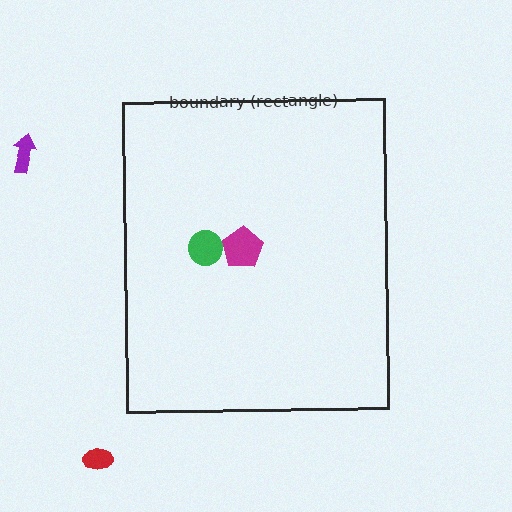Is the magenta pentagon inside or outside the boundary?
Inside.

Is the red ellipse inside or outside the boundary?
Outside.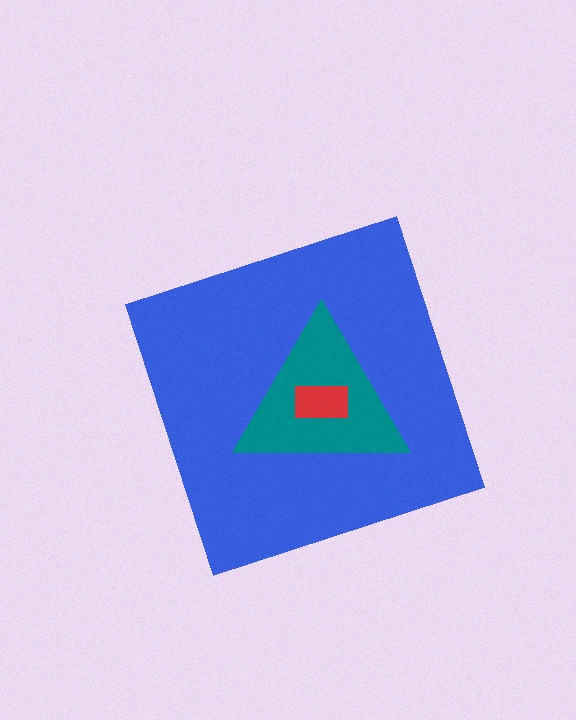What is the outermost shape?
The blue diamond.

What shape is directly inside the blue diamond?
The teal triangle.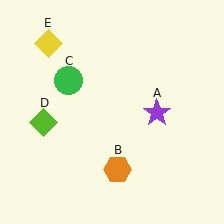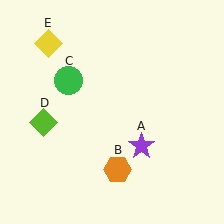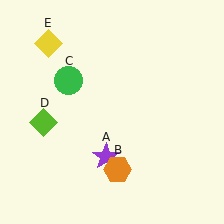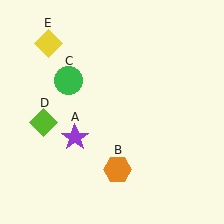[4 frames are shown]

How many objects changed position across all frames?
1 object changed position: purple star (object A).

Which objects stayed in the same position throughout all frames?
Orange hexagon (object B) and green circle (object C) and lime diamond (object D) and yellow diamond (object E) remained stationary.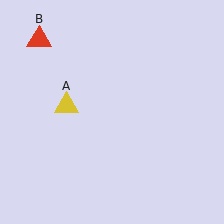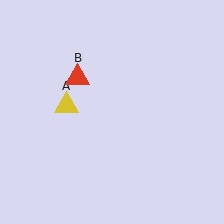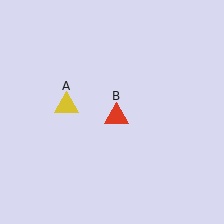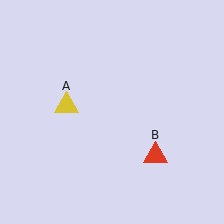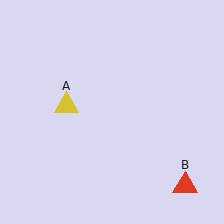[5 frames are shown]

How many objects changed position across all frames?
1 object changed position: red triangle (object B).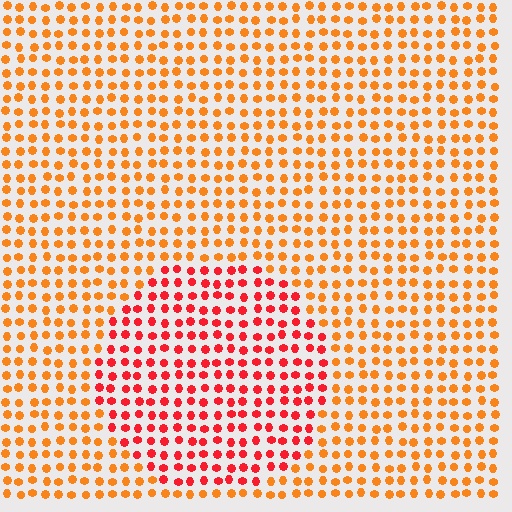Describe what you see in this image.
The image is filled with small orange elements in a uniform arrangement. A circle-shaped region is visible where the elements are tinted to a slightly different hue, forming a subtle color boundary.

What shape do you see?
I see a circle.